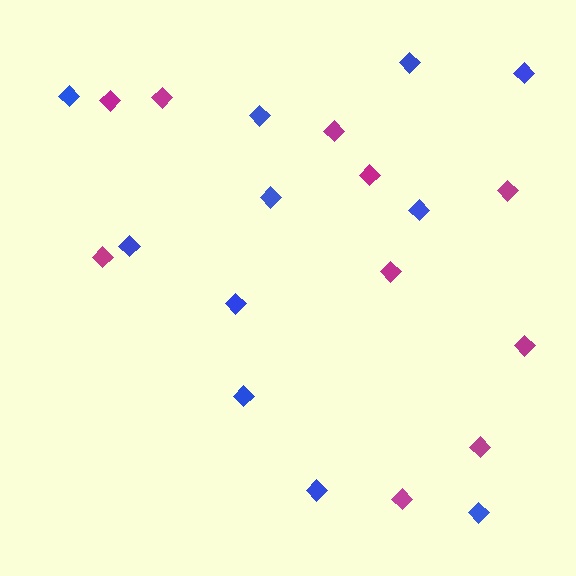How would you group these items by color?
There are 2 groups: one group of blue diamonds (11) and one group of magenta diamonds (10).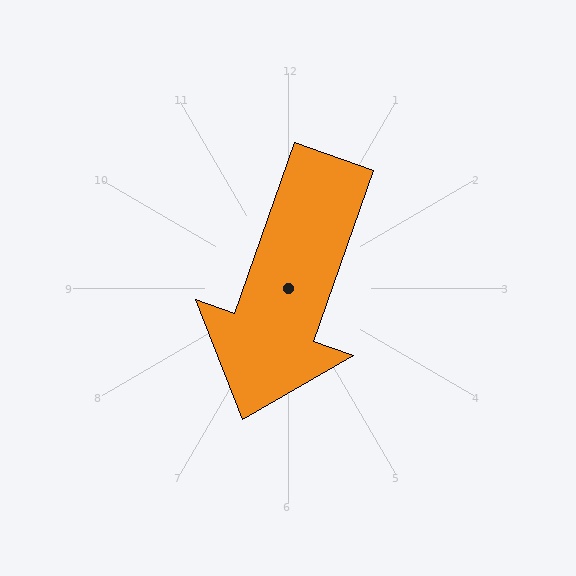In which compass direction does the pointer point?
South.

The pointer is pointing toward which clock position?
Roughly 7 o'clock.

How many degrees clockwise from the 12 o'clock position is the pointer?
Approximately 199 degrees.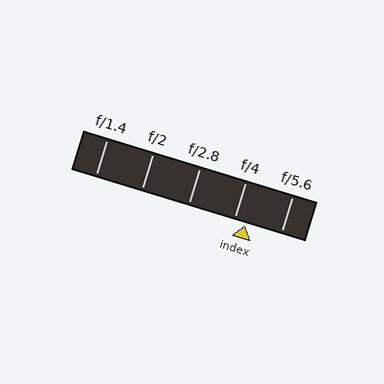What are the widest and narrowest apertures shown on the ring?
The widest aperture shown is f/1.4 and the narrowest is f/5.6.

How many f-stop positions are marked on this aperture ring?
There are 5 f-stop positions marked.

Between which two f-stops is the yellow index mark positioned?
The index mark is between f/4 and f/5.6.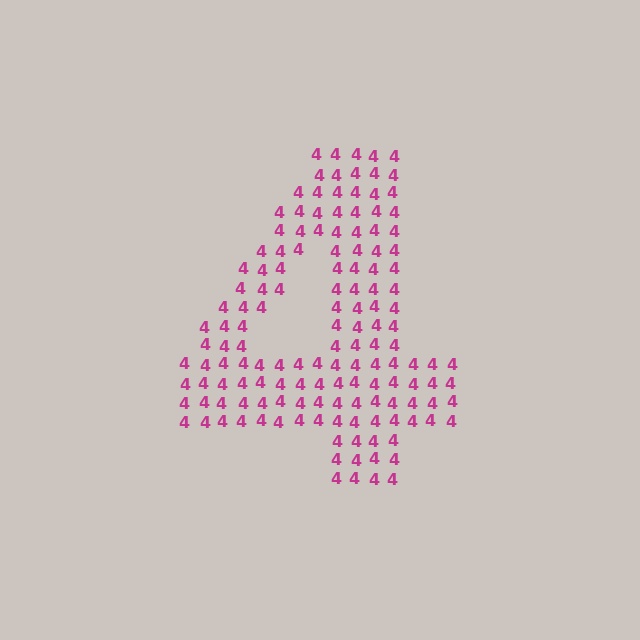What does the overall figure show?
The overall figure shows the digit 4.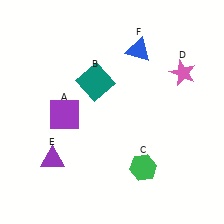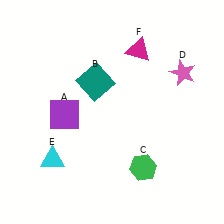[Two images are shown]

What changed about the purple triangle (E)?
In Image 1, E is purple. In Image 2, it changed to cyan.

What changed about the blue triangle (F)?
In Image 1, F is blue. In Image 2, it changed to magenta.